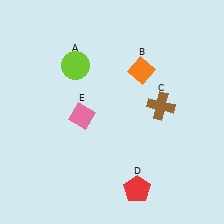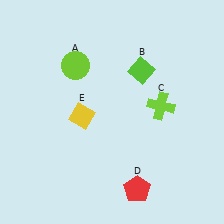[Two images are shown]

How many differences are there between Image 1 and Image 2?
There are 3 differences between the two images.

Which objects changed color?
B changed from orange to lime. C changed from brown to lime. E changed from pink to yellow.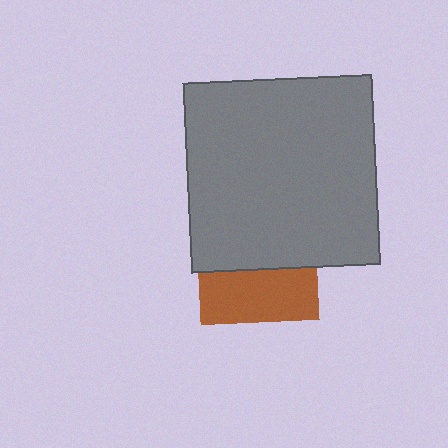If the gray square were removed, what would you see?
You would see the complete brown square.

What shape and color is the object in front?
The object in front is a gray square.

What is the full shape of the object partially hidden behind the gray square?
The partially hidden object is a brown square.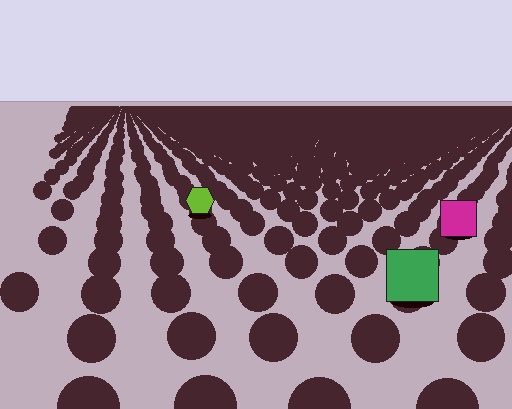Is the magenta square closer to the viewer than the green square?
No. The green square is closer — you can tell from the texture gradient: the ground texture is coarser near it.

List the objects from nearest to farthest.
From nearest to farthest: the green square, the magenta square, the lime hexagon.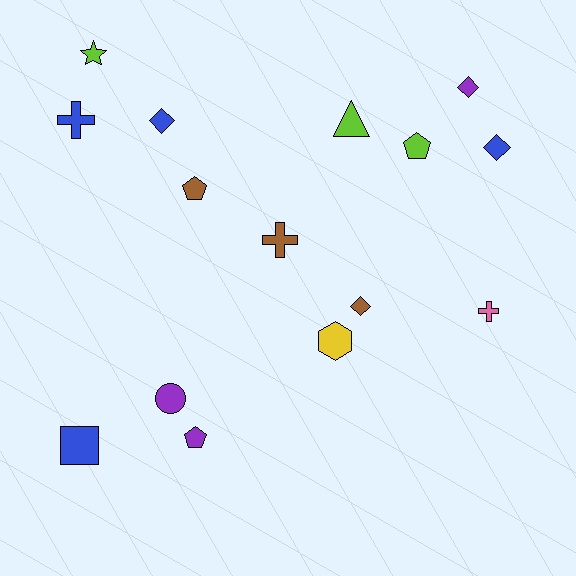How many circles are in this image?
There is 1 circle.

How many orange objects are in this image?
There are no orange objects.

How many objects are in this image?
There are 15 objects.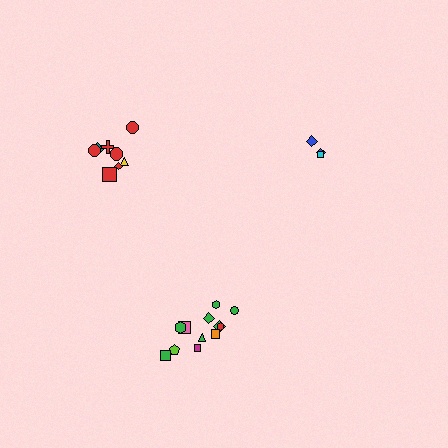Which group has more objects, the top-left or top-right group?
The top-left group.